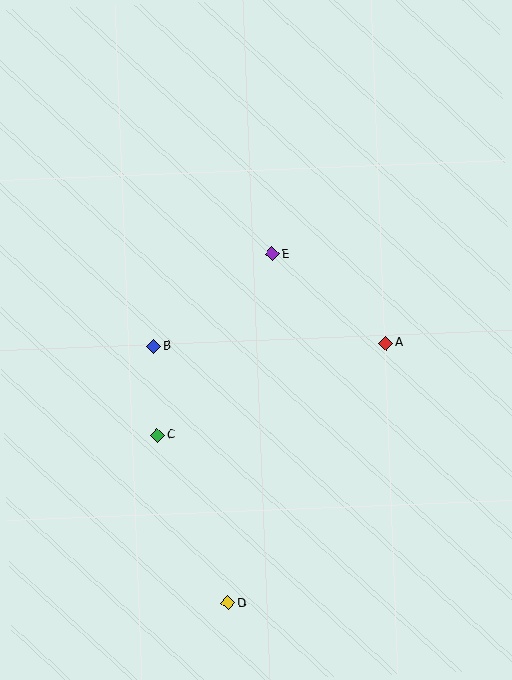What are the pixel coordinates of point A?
Point A is at (386, 343).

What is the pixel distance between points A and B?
The distance between A and B is 232 pixels.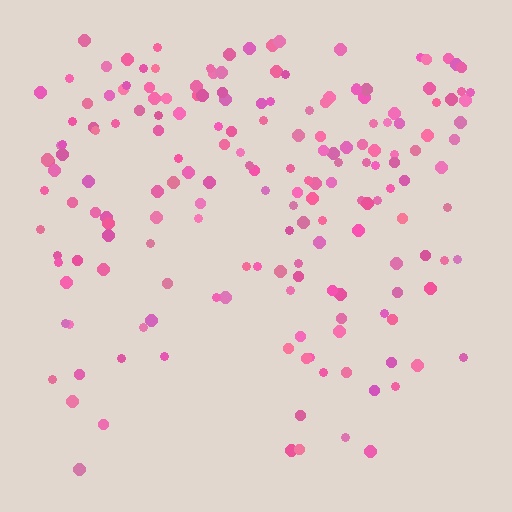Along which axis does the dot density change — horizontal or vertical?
Vertical.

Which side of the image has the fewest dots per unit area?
The bottom.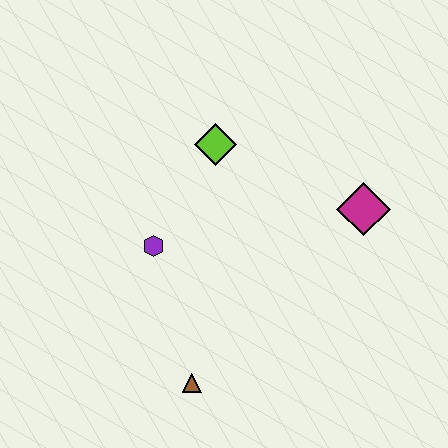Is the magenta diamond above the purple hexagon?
Yes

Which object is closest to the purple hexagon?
The lime diamond is closest to the purple hexagon.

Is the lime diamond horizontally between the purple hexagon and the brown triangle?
No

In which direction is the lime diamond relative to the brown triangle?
The lime diamond is above the brown triangle.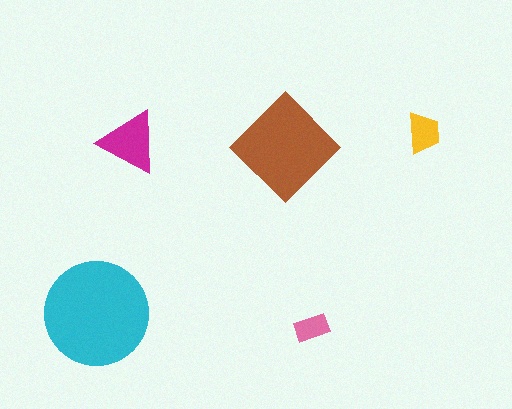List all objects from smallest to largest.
The pink rectangle, the yellow trapezoid, the magenta triangle, the brown diamond, the cyan circle.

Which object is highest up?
The yellow trapezoid is topmost.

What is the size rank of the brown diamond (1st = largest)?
2nd.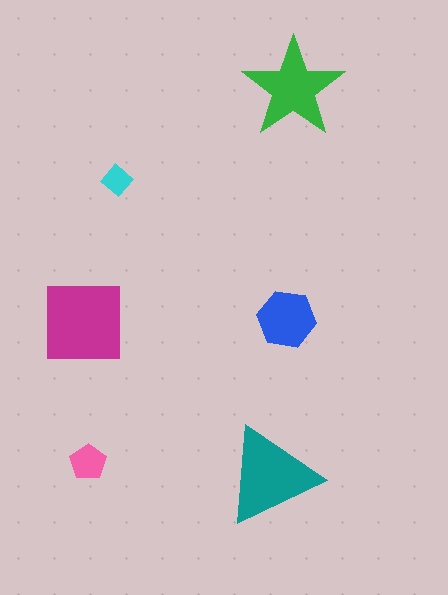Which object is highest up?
The green star is topmost.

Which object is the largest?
The magenta square.